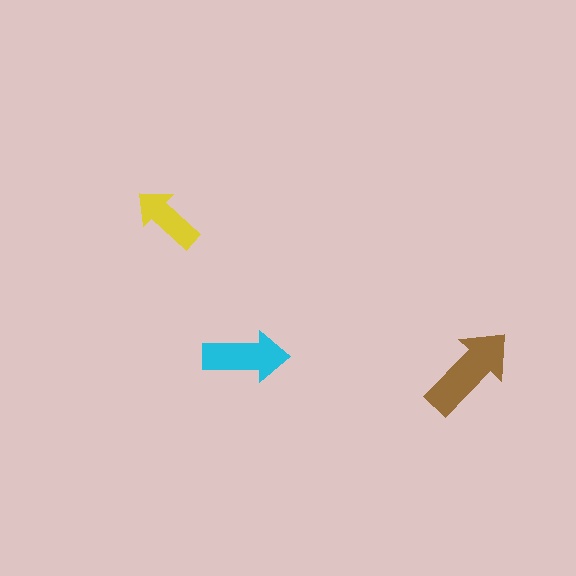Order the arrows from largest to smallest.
the brown one, the cyan one, the yellow one.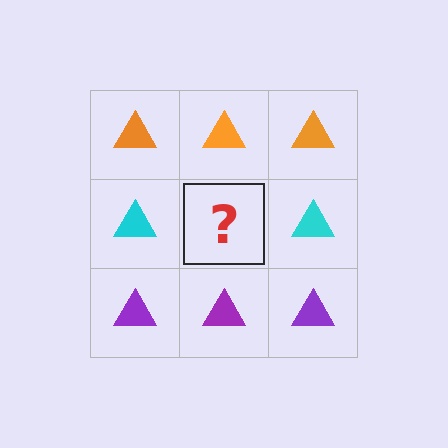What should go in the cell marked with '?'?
The missing cell should contain a cyan triangle.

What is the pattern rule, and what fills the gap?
The rule is that each row has a consistent color. The gap should be filled with a cyan triangle.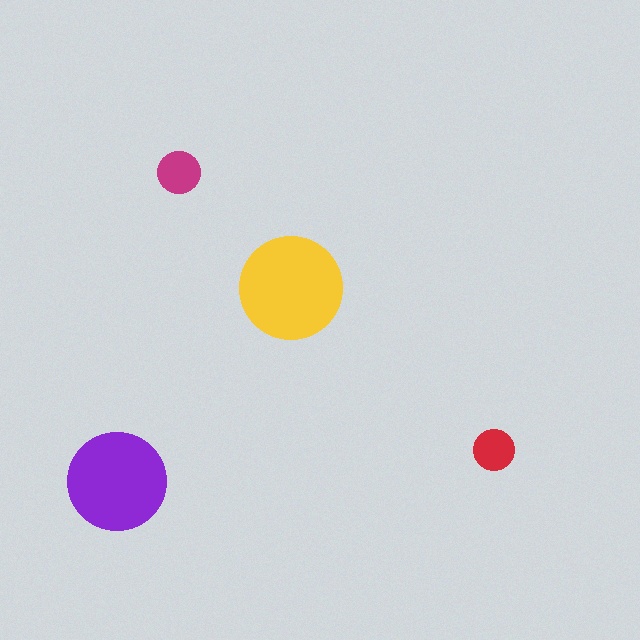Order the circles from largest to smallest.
the yellow one, the purple one, the magenta one, the red one.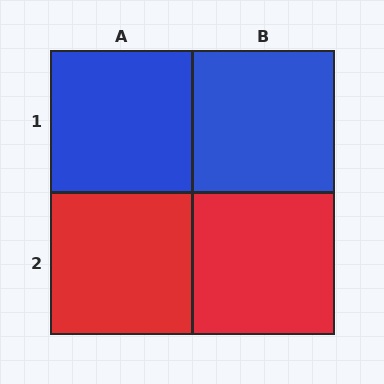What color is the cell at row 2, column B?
Red.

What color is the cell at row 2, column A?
Red.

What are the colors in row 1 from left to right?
Blue, blue.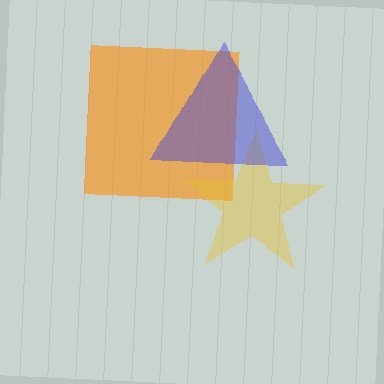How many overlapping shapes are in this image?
There are 3 overlapping shapes in the image.